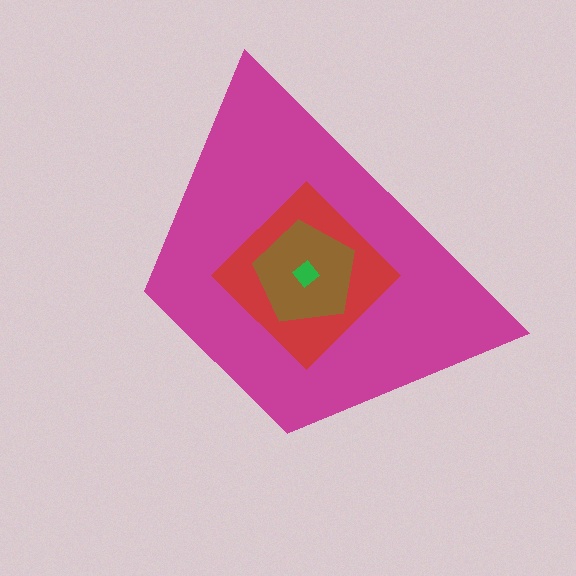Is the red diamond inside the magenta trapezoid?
Yes.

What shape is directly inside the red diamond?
The brown pentagon.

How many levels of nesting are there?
4.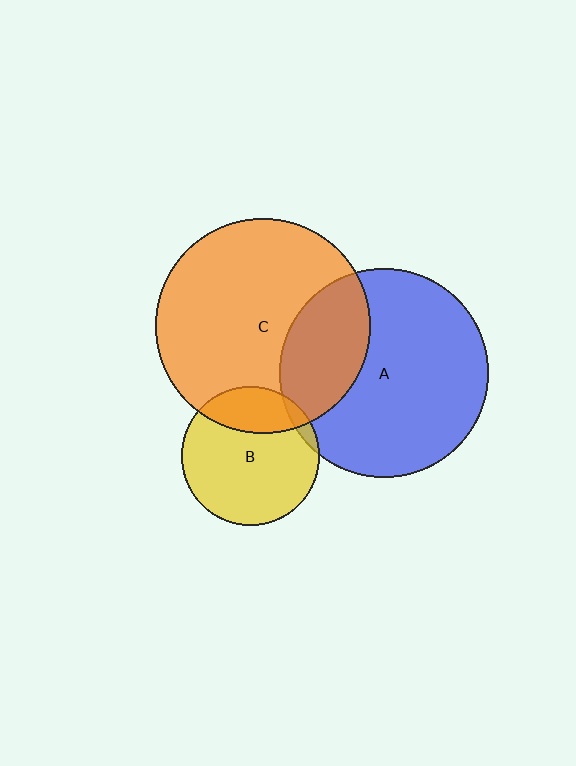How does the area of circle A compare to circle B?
Approximately 2.3 times.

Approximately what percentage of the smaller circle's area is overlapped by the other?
Approximately 30%.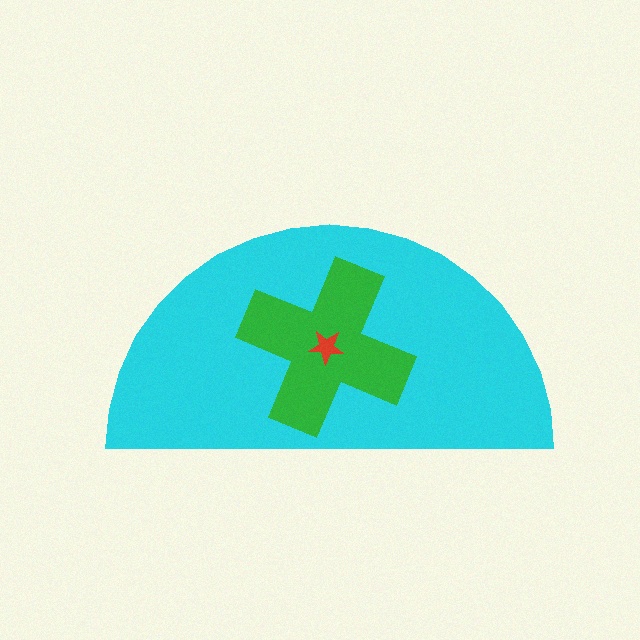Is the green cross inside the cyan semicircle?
Yes.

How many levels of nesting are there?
3.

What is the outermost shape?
The cyan semicircle.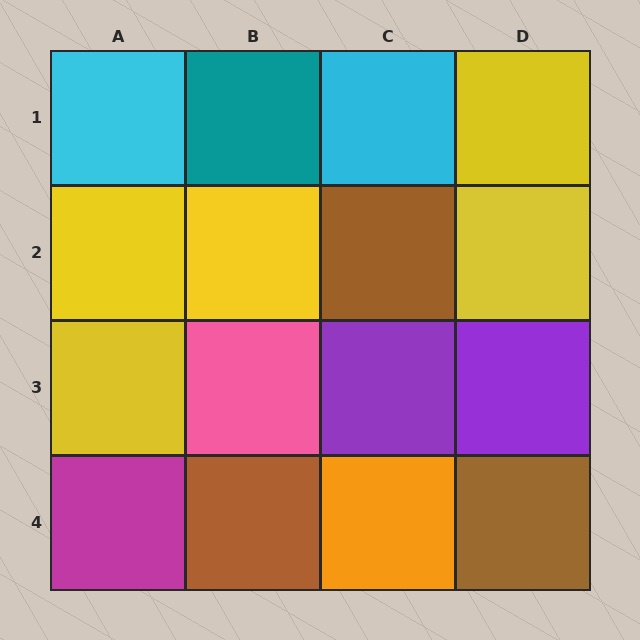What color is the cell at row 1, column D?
Yellow.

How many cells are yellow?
5 cells are yellow.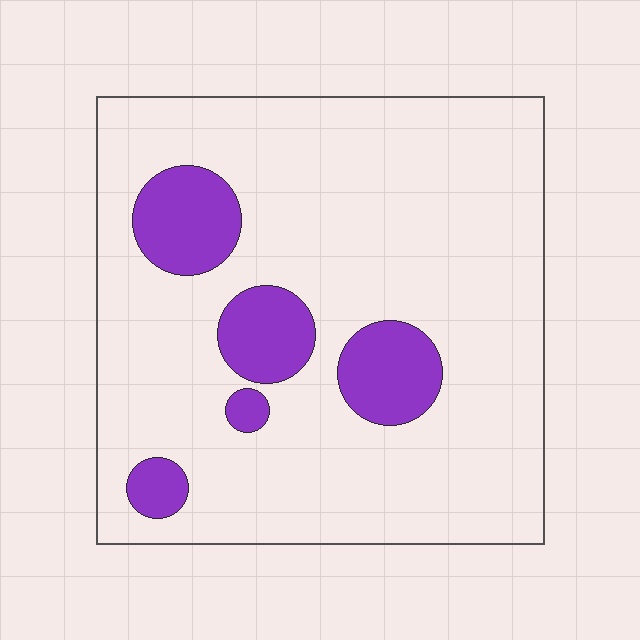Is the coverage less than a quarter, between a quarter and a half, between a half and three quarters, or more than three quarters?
Less than a quarter.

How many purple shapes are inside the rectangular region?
5.